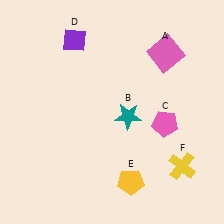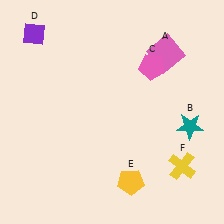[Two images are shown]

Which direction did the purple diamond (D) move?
The purple diamond (D) moved left.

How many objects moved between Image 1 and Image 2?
3 objects moved between the two images.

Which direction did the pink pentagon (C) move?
The pink pentagon (C) moved up.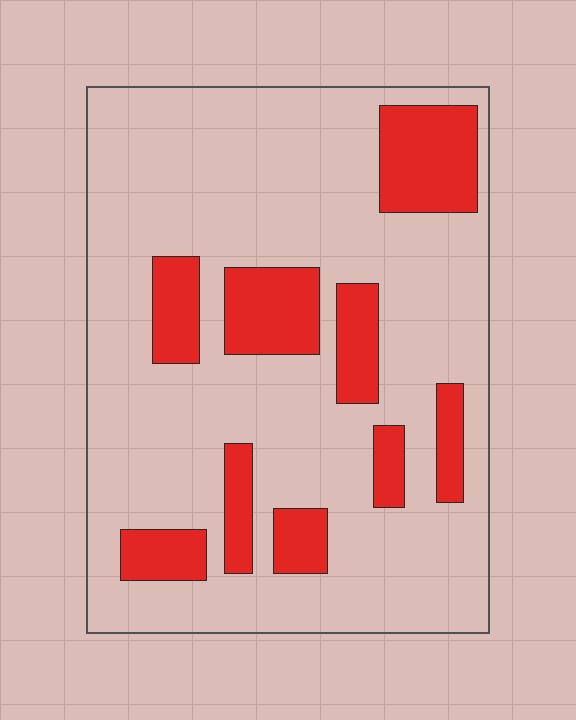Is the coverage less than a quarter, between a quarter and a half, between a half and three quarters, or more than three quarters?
Less than a quarter.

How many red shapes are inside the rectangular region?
9.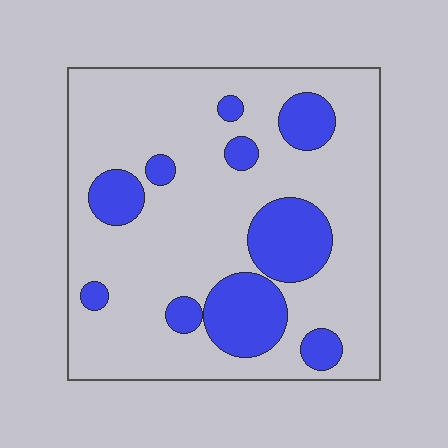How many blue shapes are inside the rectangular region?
10.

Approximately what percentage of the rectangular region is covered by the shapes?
Approximately 25%.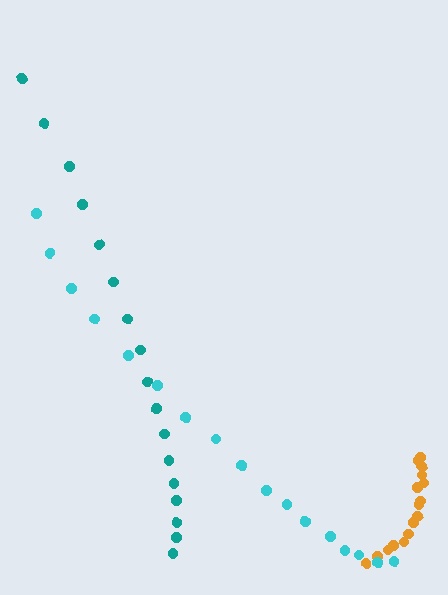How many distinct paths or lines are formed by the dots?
There are 3 distinct paths.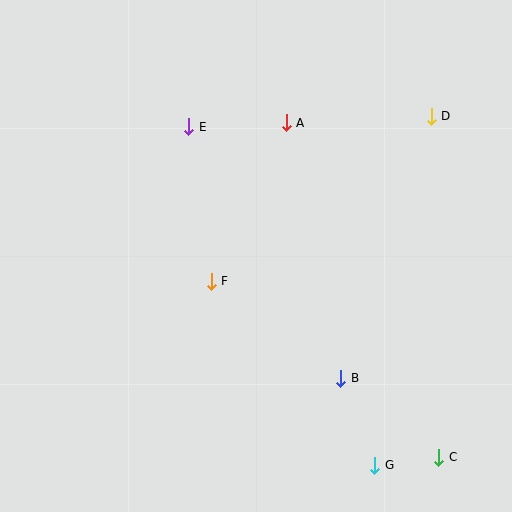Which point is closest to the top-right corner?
Point D is closest to the top-right corner.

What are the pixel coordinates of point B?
Point B is at (341, 378).